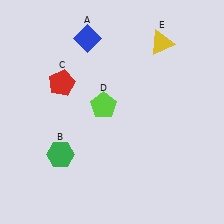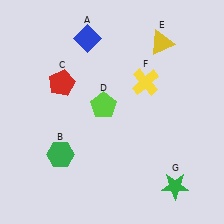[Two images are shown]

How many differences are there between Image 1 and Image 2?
There are 2 differences between the two images.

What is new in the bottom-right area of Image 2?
A green star (G) was added in the bottom-right area of Image 2.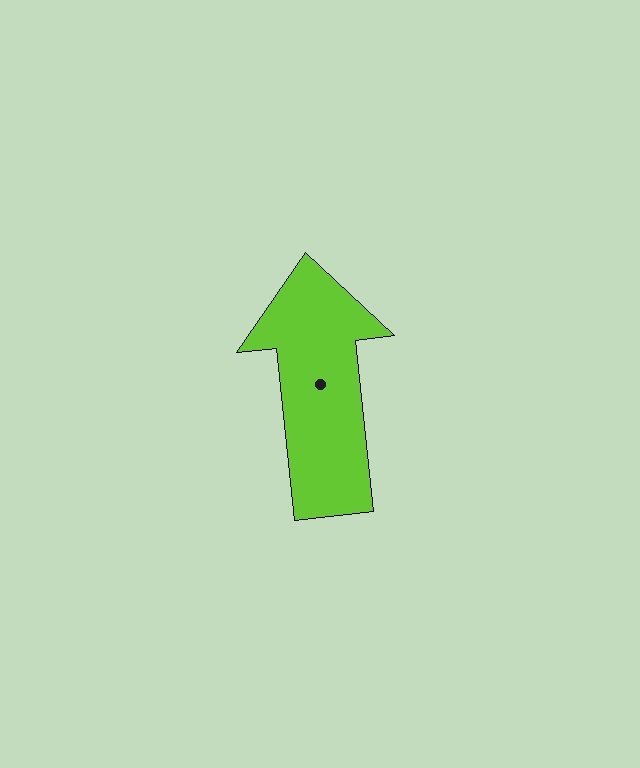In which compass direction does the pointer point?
North.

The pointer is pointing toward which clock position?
Roughly 12 o'clock.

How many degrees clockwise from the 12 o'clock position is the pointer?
Approximately 354 degrees.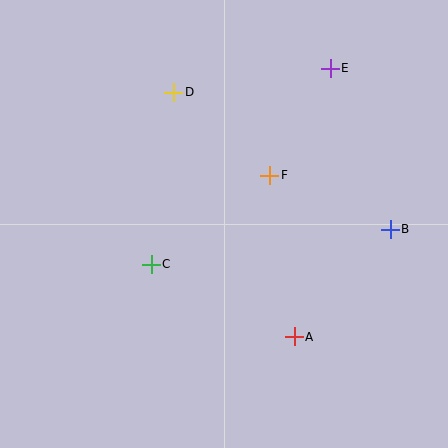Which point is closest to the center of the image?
Point F at (270, 175) is closest to the center.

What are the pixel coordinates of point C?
Point C is at (151, 264).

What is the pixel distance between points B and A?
The distance between B and A is 144 pixels.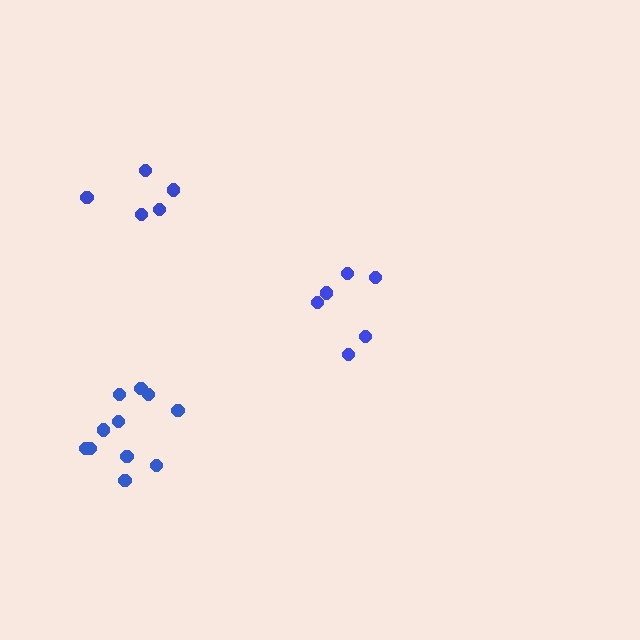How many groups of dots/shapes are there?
There are 3 groups.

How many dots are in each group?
Group 1: 11 dots, Group 2: 6 dots, Group 3: 5 dots (22 total).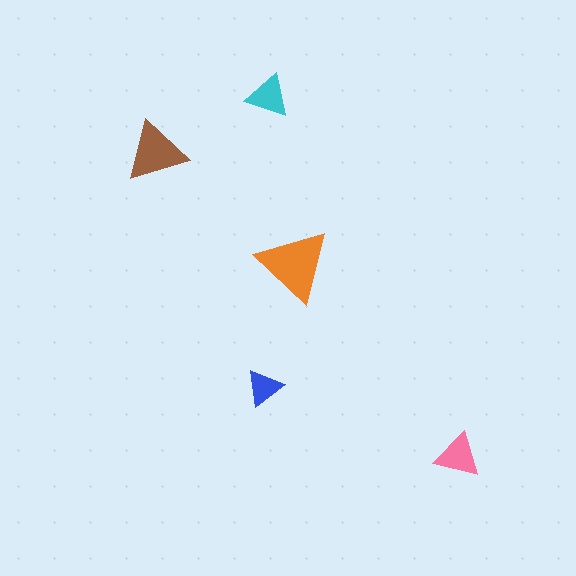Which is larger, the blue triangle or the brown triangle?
The brown one.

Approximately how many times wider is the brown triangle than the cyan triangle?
About 1.5 times wider.